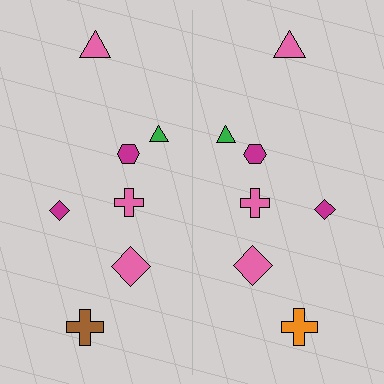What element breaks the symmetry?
The orange cross on the right side breaks the symmetry — its mirror counterpart is brown.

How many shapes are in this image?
There are 14 shapes in this image.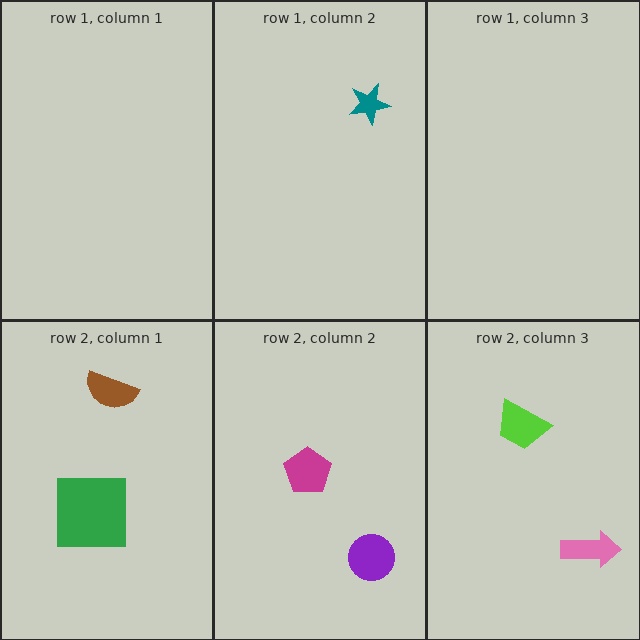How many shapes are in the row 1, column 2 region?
1.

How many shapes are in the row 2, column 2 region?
2.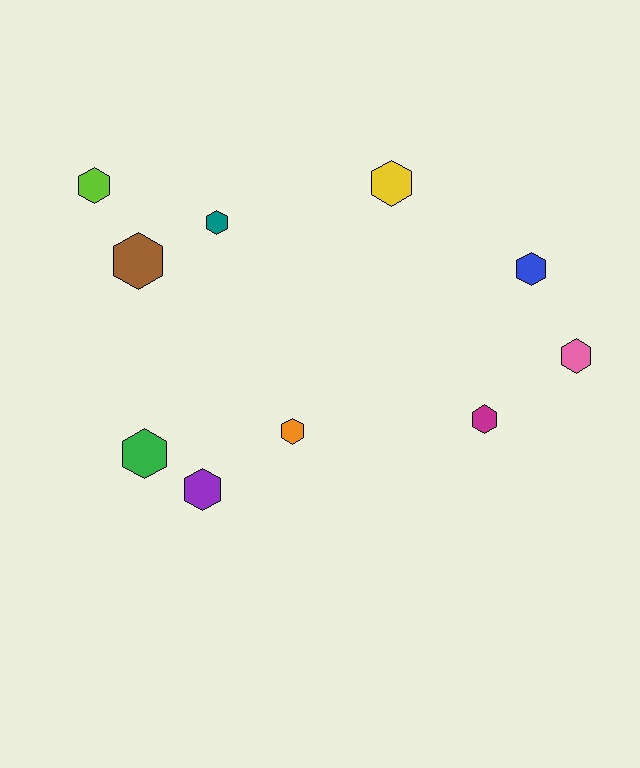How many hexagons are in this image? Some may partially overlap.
There are 10 hexagons.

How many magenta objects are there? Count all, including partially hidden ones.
There is 1 magenta object.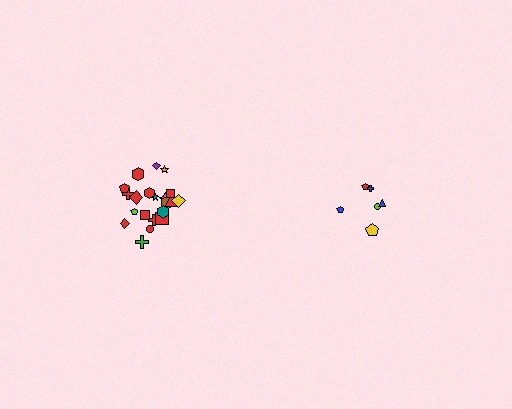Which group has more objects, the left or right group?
The left group.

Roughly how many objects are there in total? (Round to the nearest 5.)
Roughly 30 objects in total.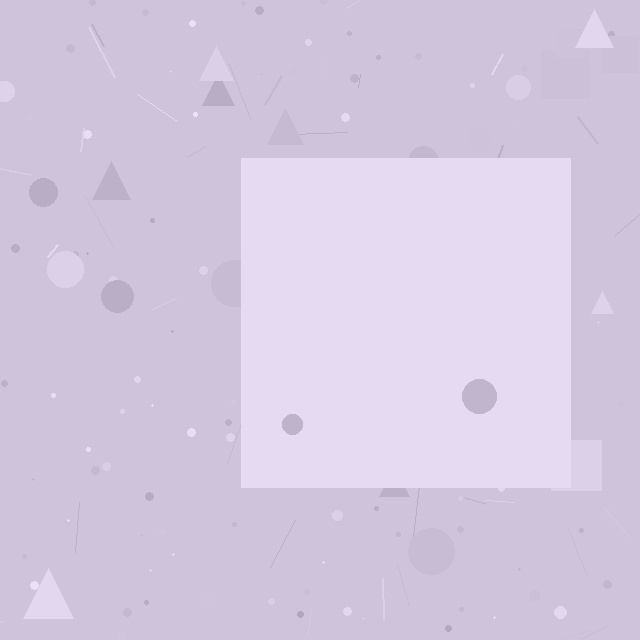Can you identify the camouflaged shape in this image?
The camouflaged shape is a square.